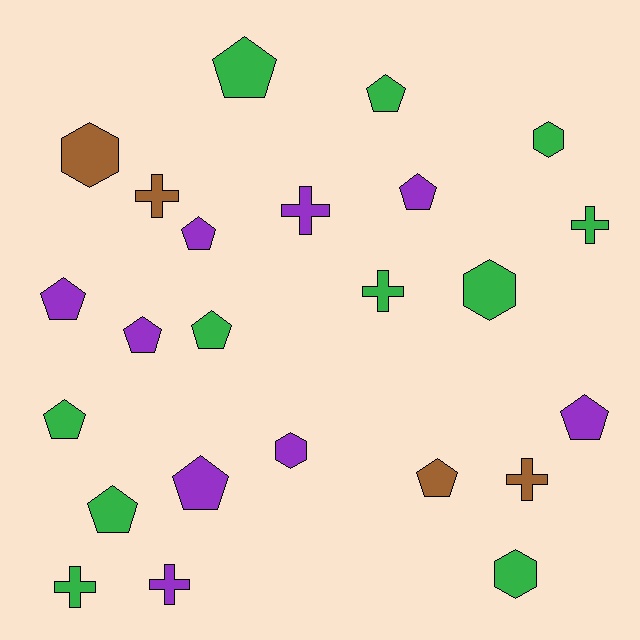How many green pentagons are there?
There are 5 green pentagons.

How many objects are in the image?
There are 24 objects.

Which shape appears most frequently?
Pentagon, with 12 objects.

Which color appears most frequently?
Green, with 11 objects.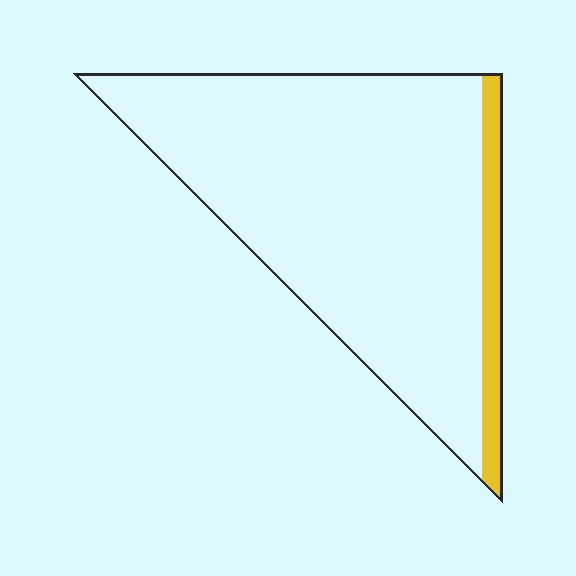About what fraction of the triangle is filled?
About one tenth (1/10).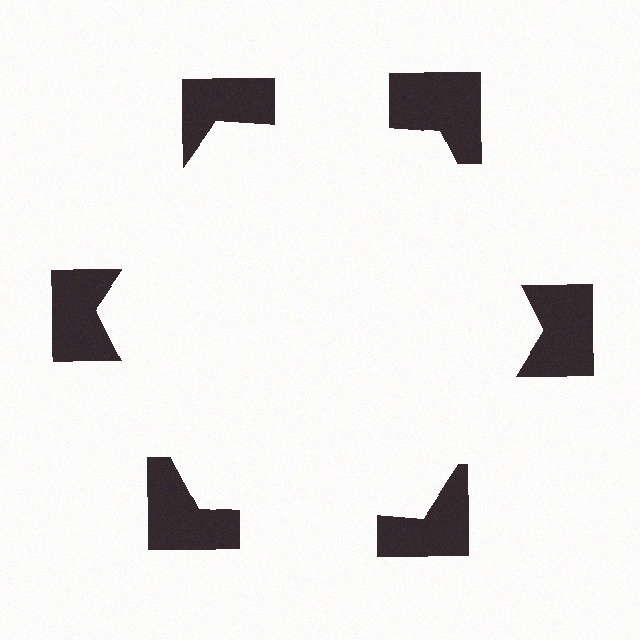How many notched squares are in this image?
There are 6 — one at each vertex of the illusory hexagon.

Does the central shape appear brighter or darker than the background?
It typically appears slightly brighter than the background, even though no actual brightness change is drawn.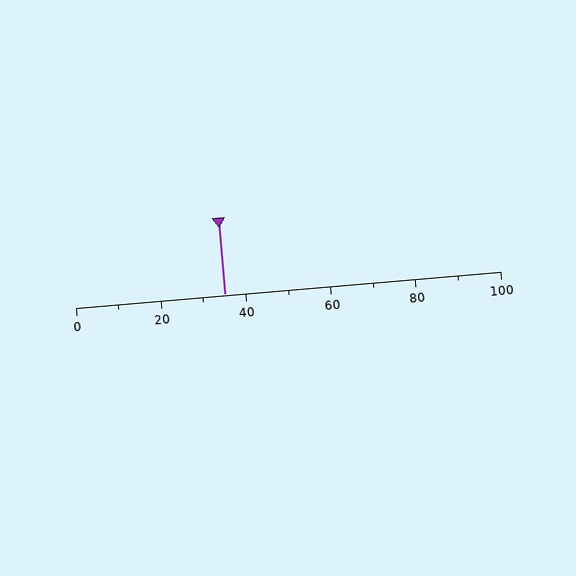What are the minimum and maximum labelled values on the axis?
The axis runs from 0 to 100.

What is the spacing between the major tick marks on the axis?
The major ticks are spaced 20 apart.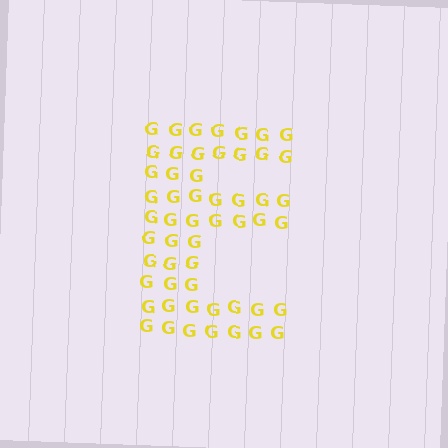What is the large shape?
The large shape is the letter E.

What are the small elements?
The small elements are letter G's.